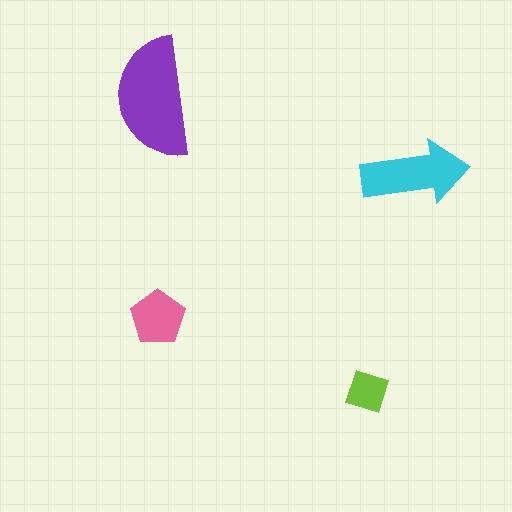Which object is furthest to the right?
The cyan arrow is rightmost.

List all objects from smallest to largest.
The lime diamond, the pink pentagon, the cyan arrow, the purple semicircle.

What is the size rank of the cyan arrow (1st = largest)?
2nd.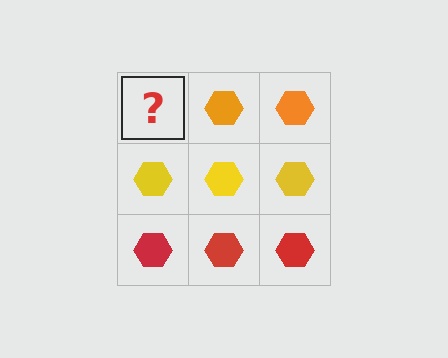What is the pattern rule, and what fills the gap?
The rule is that each row has a consistent color. The gap should be filled with an orange hexagon.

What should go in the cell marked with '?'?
The missing cell should contain an orange hexagon.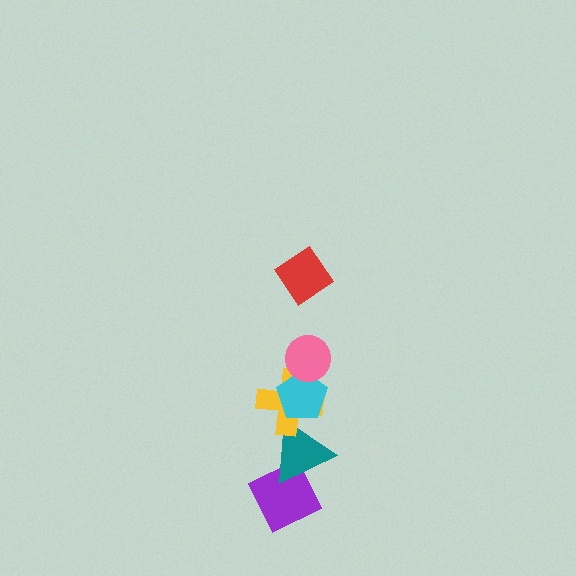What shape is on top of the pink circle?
The red diamond is on top of the pink circle.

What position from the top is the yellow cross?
The yellow cross is 4th from the top.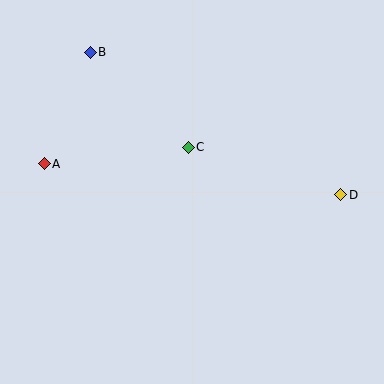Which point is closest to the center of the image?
Point C at (188, 147) is closest to the center.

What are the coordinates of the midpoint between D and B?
The midpoint between D and B is at (215, 123).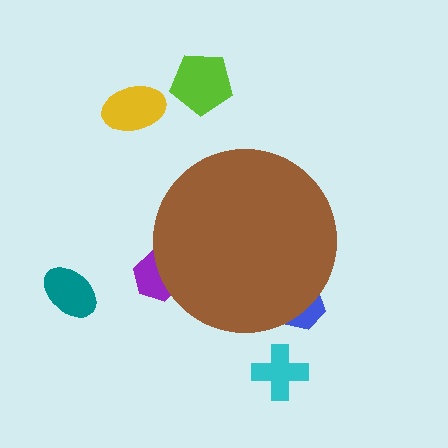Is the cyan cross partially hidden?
No, the cyan cross is fully visible.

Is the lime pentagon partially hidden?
No, the lime pentagon is fully visible.